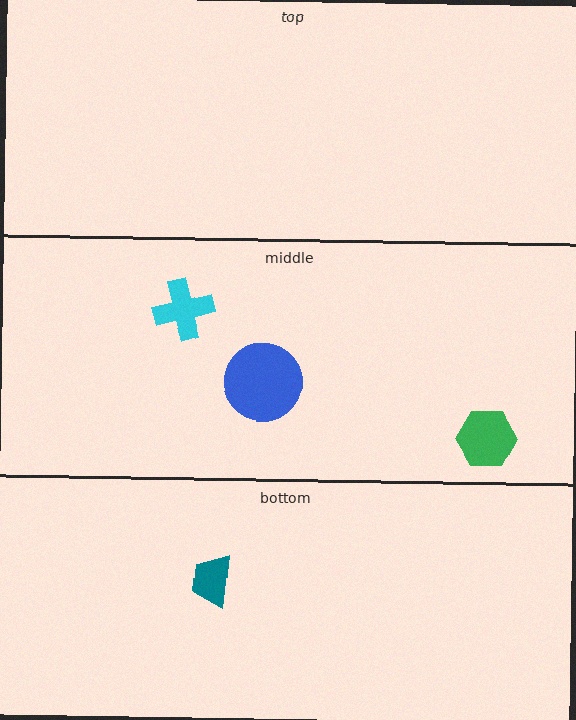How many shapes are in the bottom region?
1.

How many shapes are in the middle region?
3.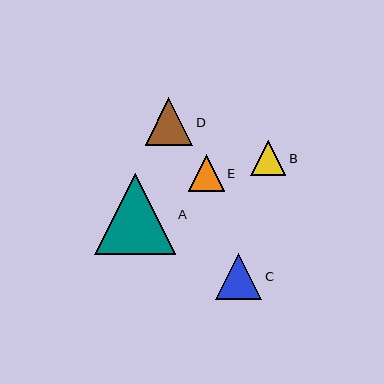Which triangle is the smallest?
Triangle B is the smallest with a size of approximately 35 pixels.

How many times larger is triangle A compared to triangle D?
Triangle A is approximately 1.7 times the size of triangle D.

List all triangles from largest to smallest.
From largest to smallest: A, D, C, E, B.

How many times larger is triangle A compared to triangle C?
Triangle A is approximately 1.7 times the size of triangle C.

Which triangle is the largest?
Triangle A is the largest with a size of approximately 80 pixels.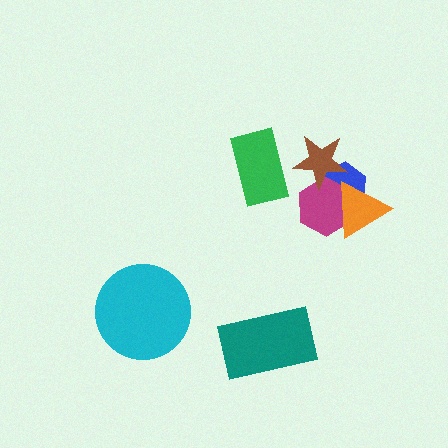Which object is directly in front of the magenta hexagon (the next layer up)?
The orange triangle is directly in front of the magenta hexagon.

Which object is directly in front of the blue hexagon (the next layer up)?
The magenta hexagon is directly in front of the blue hexagon.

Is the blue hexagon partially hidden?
Yes, it is partially covered by another shape.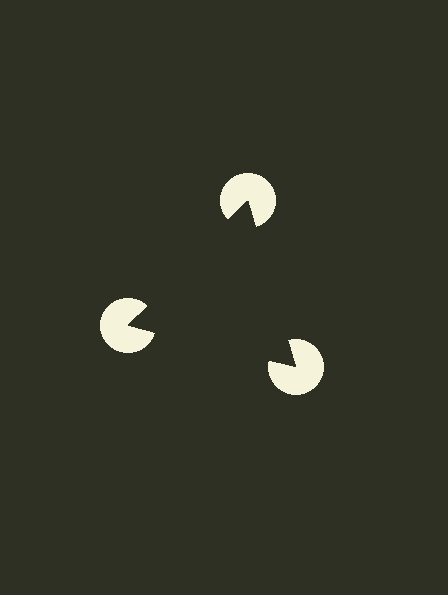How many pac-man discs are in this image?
There are 3 — one at each vertex of the illusory triangle.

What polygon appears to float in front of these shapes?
An illusory triangle — its edges are inferred from the aligned wedge cuts in the pac-man discs, not physically drawn.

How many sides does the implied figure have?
3 sides.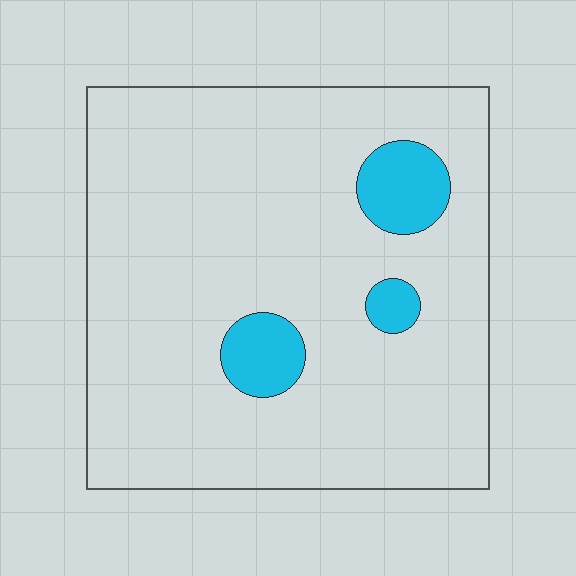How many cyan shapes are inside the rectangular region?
3.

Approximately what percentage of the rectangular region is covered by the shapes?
Approximately 10%.